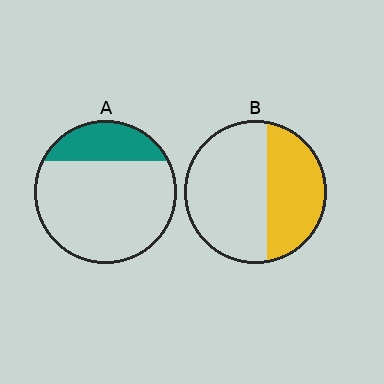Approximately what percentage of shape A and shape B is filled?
A is approximately 25% and B is approximately 40%.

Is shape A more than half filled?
No.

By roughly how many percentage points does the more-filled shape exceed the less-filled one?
By roughly 15 percentage points (B over A).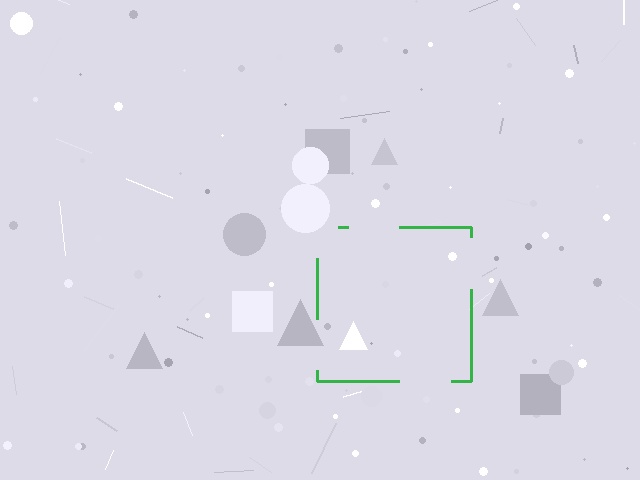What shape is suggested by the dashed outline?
The dashed outline suggests a square.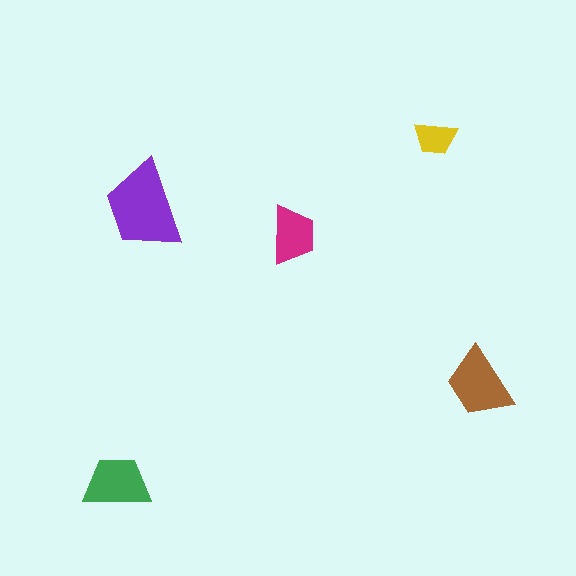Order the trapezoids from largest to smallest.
the purple one, the brown one, the green one, the magenta one, the yellow one.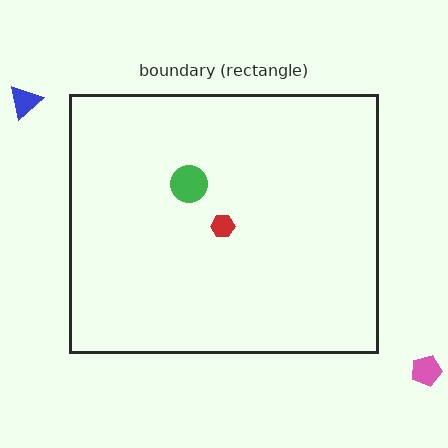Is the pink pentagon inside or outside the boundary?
Outside.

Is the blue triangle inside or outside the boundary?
Outside.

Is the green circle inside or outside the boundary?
Inside.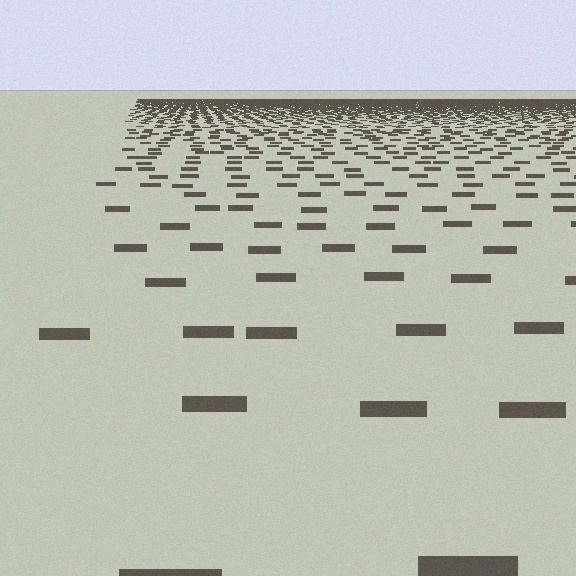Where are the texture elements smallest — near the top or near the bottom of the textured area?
Near the top.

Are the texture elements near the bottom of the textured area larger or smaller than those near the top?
Larger. Near the bottom, elements are closer to the viewer and appear at a bigger on-screen size.